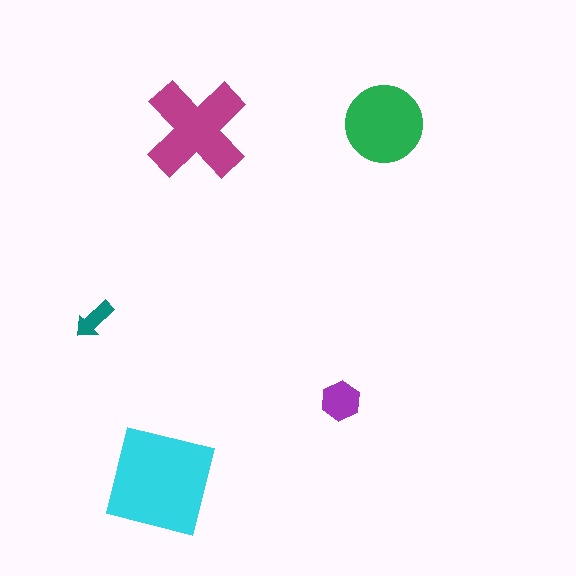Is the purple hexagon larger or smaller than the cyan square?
Smaller.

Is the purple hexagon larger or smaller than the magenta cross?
Smaller.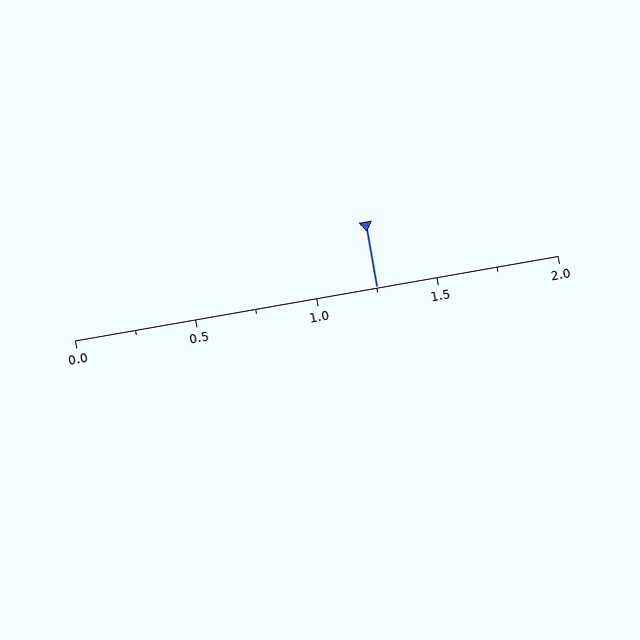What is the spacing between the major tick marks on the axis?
The major ticks are spaced 0.5 apart.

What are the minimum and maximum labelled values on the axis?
The axis runs from 0.0 to 2.0.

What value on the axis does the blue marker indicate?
The marker indicates approximately 1.25.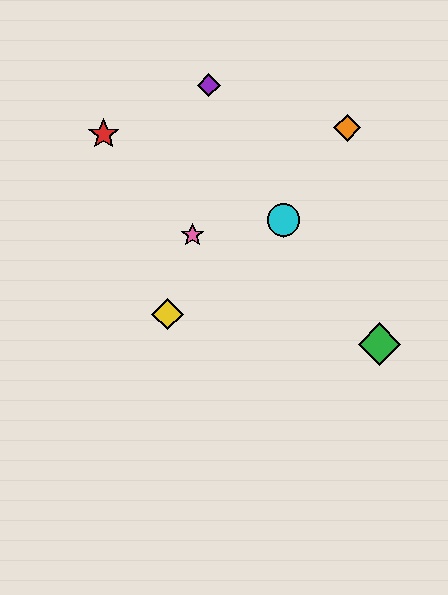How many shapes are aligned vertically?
2 shapes (the blue diamond, the cyan circle) are aligned vertically.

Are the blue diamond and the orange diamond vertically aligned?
No, the blue diamond is at x≈283 and the orange diamond is at x≈347.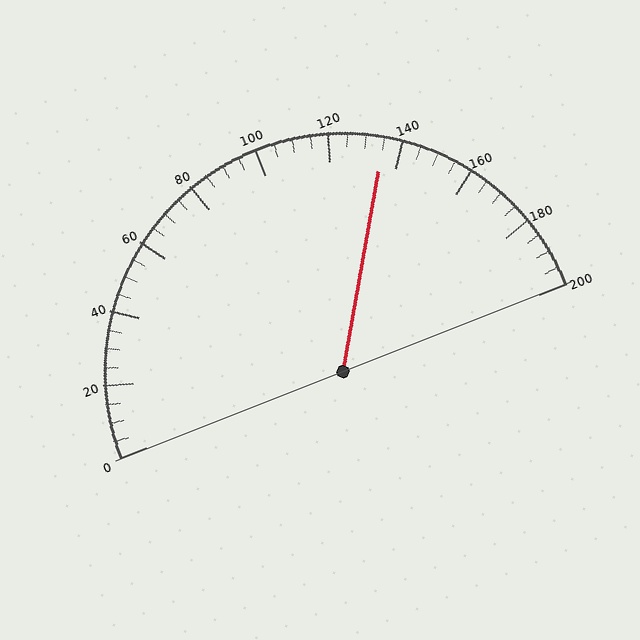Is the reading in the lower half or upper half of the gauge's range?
The reading is in the upper half of the range (0 to 200).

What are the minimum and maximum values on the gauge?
The gauge ranges from 0 to 200.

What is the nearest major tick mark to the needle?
The nearest major tick mark is 140.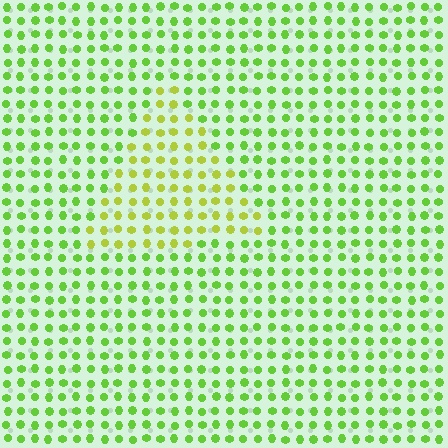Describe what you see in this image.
The image is filled with small lime elements in a uniform arrangement. A triangle-shaped region is visible where the elements are tinted to a slightly different hue, forming a subtle color boundary.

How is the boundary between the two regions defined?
The boundary is defined purely by a slight shift in hue (about 30 degrees). Spacing, size, and orientation are identical on both sides.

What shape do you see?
I see a triangle.